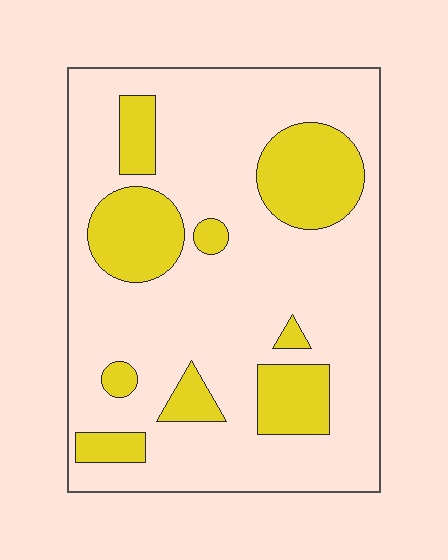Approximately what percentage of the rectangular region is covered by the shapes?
Approximately 25%.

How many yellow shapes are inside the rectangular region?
9.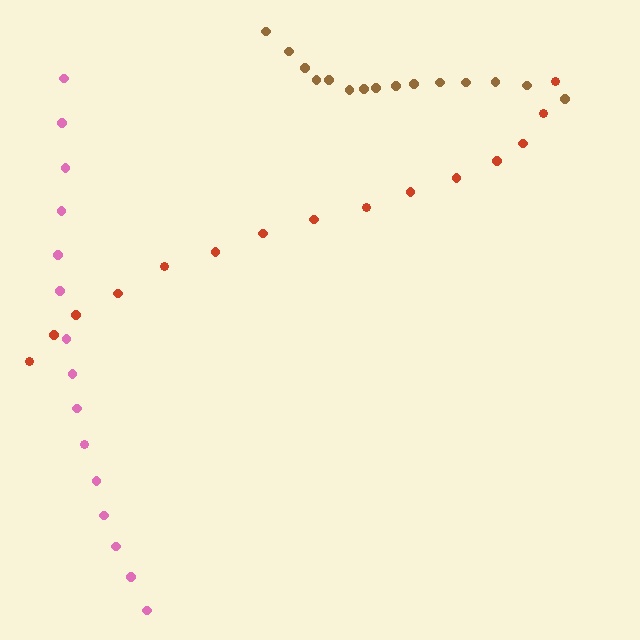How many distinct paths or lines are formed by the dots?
There are 3 distinct paths.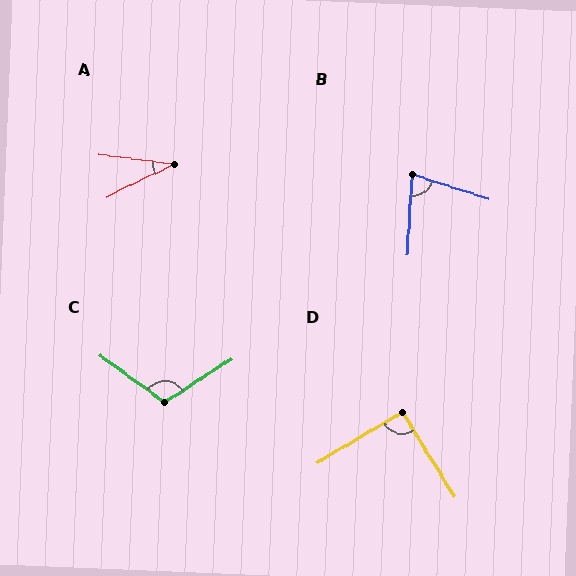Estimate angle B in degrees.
Approximately 76 degrees.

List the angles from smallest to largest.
A (33°), B (76°), D (90°), C (111°).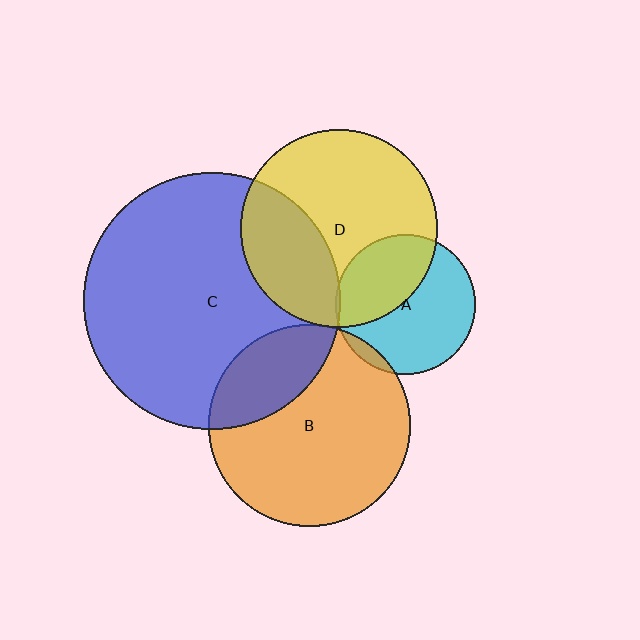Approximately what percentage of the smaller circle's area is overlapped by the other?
Approximately 40%.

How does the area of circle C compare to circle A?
Approximately 3.4 times.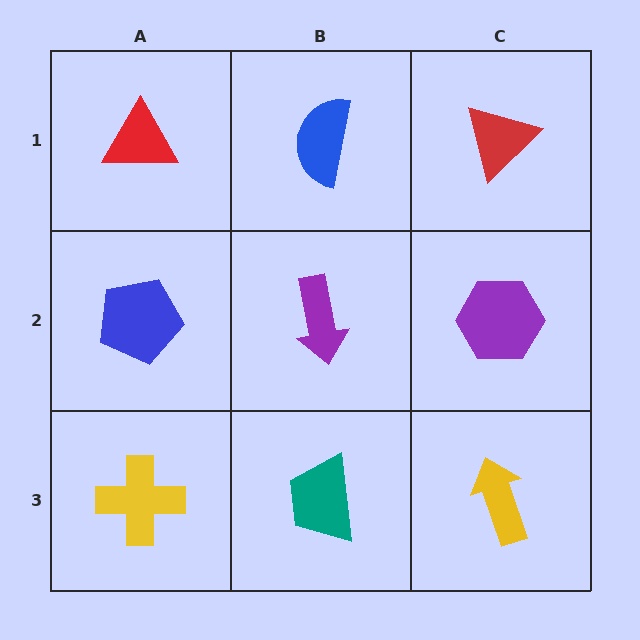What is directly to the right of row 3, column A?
A teal trapezoid.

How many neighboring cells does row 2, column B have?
4.